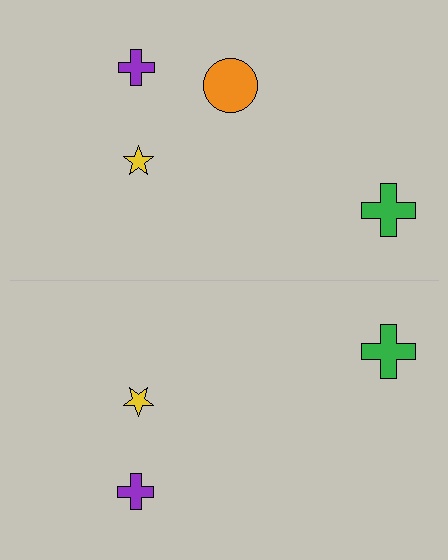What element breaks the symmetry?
A orange circle is missing from the bottom side.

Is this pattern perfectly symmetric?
No, the pattern is not perfectly symmetric. A orange circle is missing from the bottom side.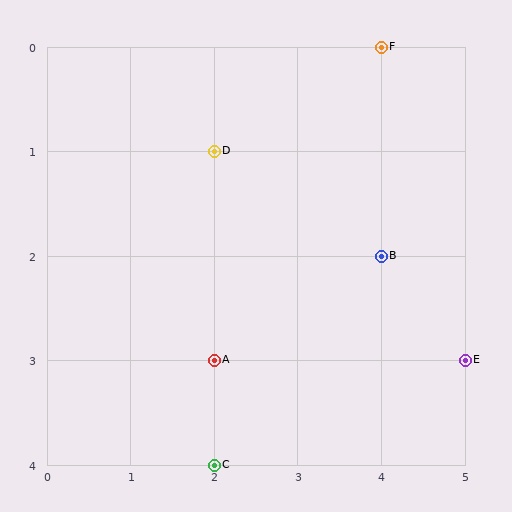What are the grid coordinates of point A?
Point A is at grid coordinates (2, 3).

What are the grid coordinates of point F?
Point F is at grid coordinates (4, 0).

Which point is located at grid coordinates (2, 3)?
Point A is at (2, 3).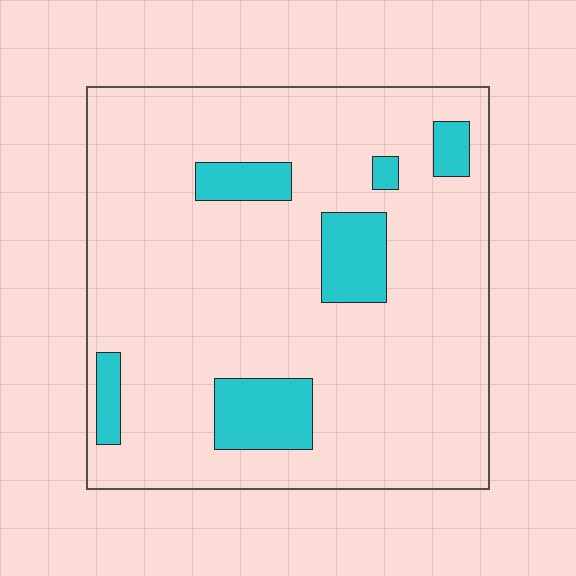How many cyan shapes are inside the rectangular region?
6.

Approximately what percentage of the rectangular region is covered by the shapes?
Approximately 15%.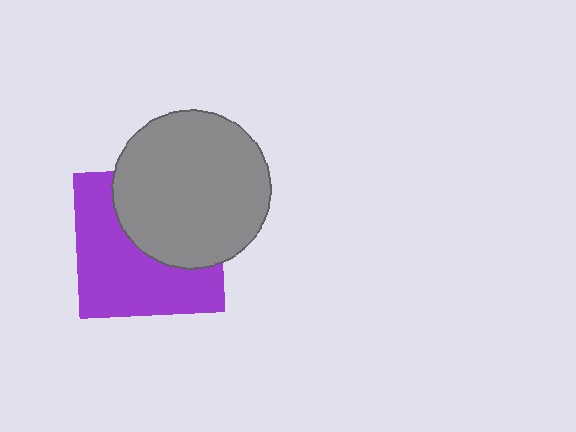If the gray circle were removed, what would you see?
You would see the complete purple square.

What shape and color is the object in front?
The object in front is a gray circle.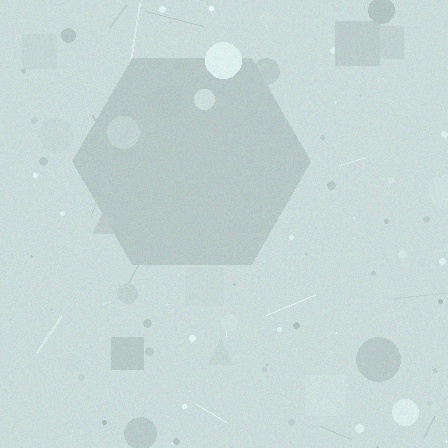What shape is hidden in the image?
A hexagon is hidden in the image.